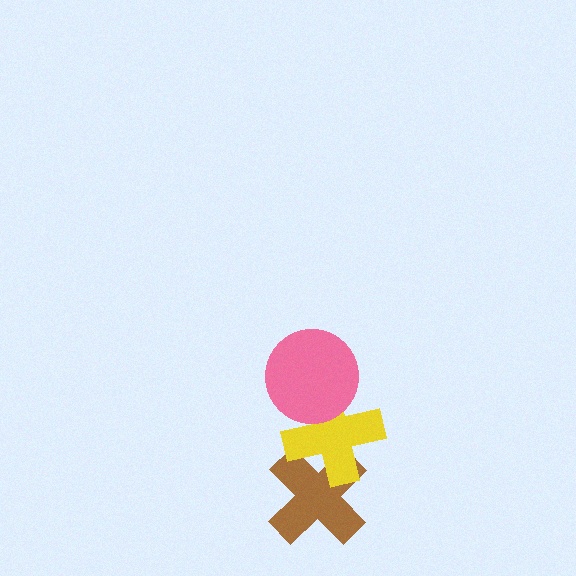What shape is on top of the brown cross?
The yellow cross is on top of the brown cross.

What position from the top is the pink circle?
The pink circle is 1st from the top.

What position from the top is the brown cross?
The brown cross is 3rd from the top.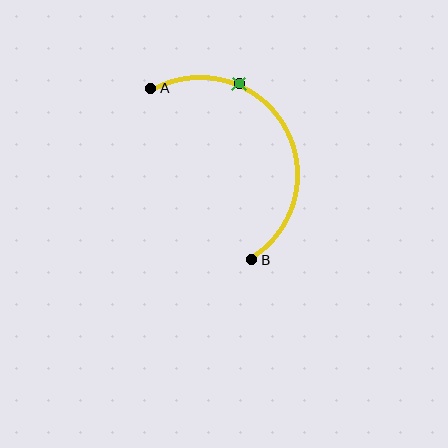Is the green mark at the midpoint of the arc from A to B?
No. The green mark lies on the arc but is closer to endpoint A. The arc midpoint would be at the point on the curve equidistant along the arc from both A and B.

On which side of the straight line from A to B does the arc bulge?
The arc bulges to the right of the straight line connecting A and B.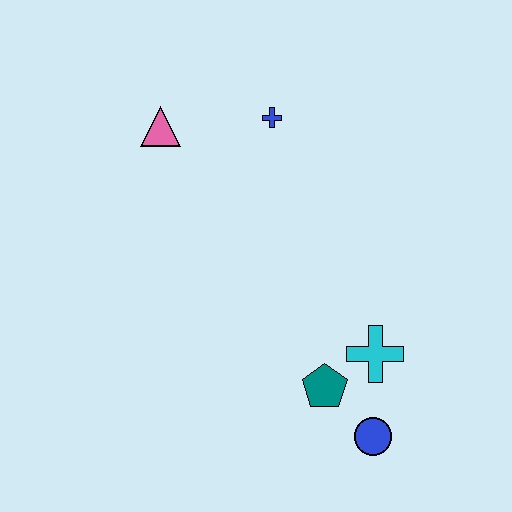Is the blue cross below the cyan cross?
No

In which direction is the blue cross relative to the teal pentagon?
The blue cross is above the teal pentagon.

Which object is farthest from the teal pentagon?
The pink triangle is farthest from the teal pentagon.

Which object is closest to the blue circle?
The teal pentagon is closest to the blue circle.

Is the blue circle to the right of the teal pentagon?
Yes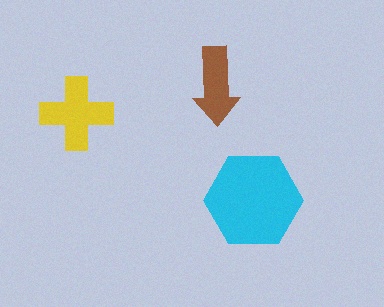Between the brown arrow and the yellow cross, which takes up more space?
The yellow cross.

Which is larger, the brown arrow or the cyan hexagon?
The cyan hexagon.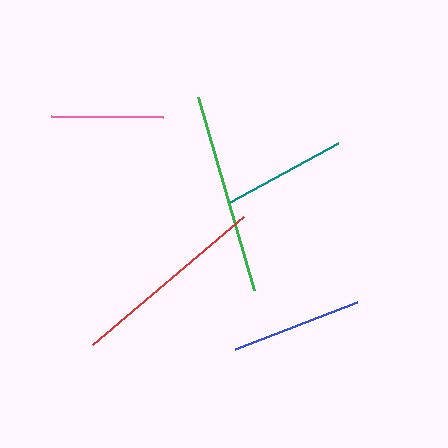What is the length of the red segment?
The red segment is approximately 199 pixels long.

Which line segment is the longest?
The green line is the longest at approximately 201 pixels.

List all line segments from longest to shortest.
From longest to shortest: green, red, blue, teal, pink.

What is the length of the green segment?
The green segment is approximately 201 pixels long.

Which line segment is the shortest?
The pink line is the shortest at approximately 112 pixels.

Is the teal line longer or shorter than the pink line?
The teal line is longer than the pink line.